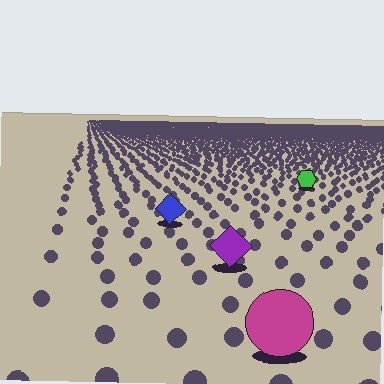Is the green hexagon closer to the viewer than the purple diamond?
No. The purple diamond is closer — you can tell from the texture gradient: the ground texture is coarser near it.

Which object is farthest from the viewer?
The green hexagon is farthest from the viewer. It appears smaller and the ground texture around it is denser.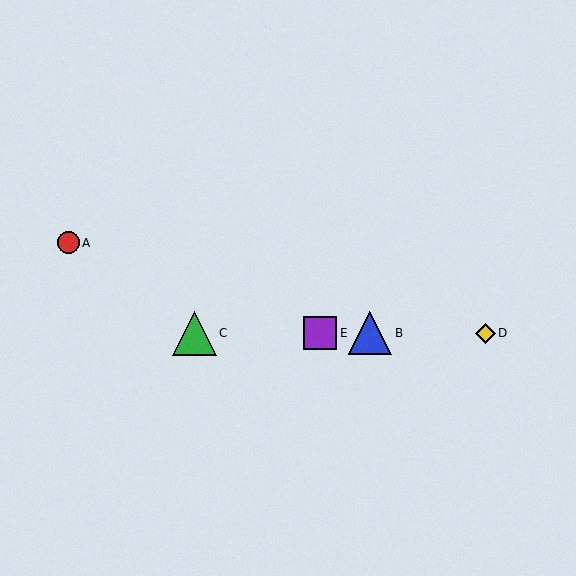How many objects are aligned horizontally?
4 objects (B, C, D, E) are aligned horizontally.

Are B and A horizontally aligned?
No, B is at y≈333 and A is at y≈243.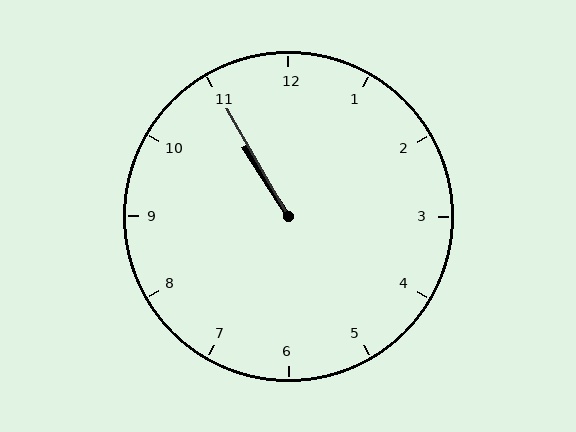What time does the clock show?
10:55.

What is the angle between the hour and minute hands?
Approximately 2 degrees.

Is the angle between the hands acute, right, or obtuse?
It is acute.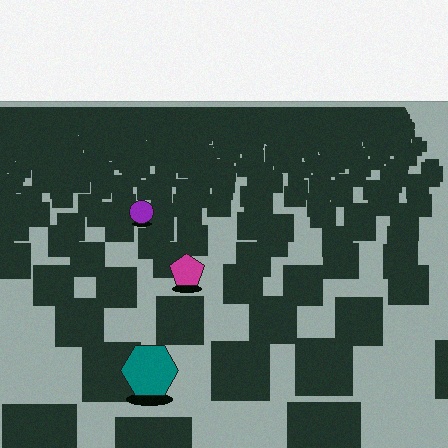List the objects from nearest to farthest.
From nearest to farthest: the teal hexagon, the magenta pentagon, the purple circle.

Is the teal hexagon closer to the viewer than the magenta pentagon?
Yes. The teal hexagon is closer — you can tell from the texture gradient: the ground texture is coarser near it.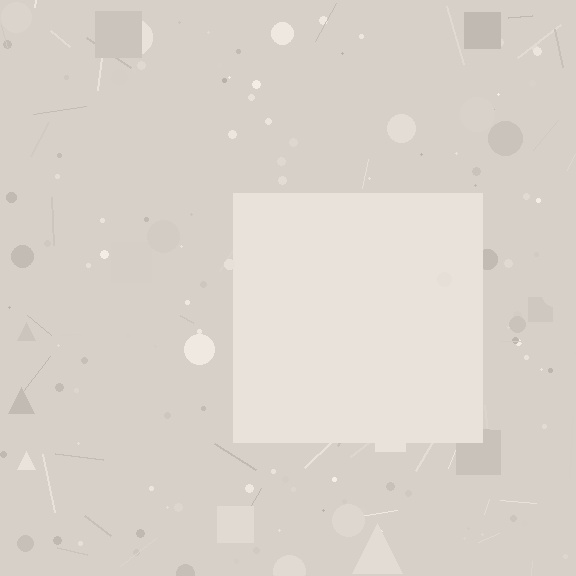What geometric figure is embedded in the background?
A square is embedded in the background.